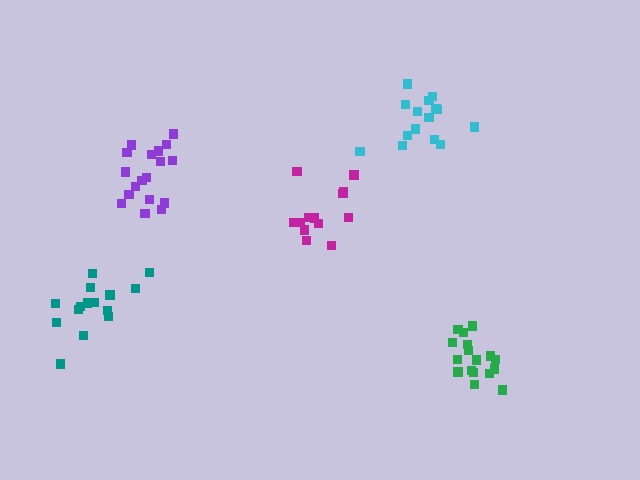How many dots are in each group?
Group 1: 15 dots, Group 2: 15 dots, Group 3: 13 dots, Group 4: 18 dots, Group 5: 17 dots (78 total).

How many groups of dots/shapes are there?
There are 5 groups.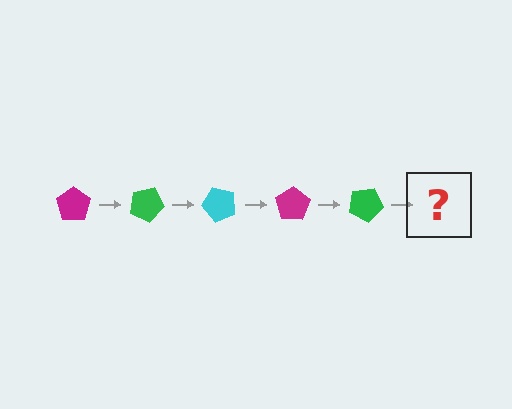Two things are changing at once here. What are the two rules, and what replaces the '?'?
The two rules are that it rotates 25 degrees each step and the color cycles through magenta, green, and cyan. The '?' should be a cyan pentagon, rotated 125 degrees from the start.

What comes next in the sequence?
The next element should be a cyan pentagon, rotated 125 degrees from the start.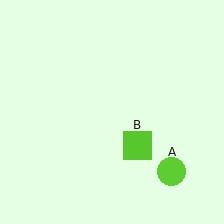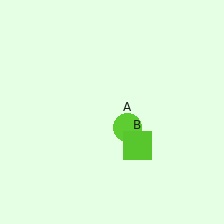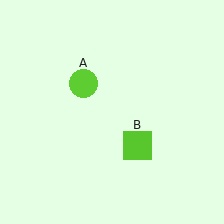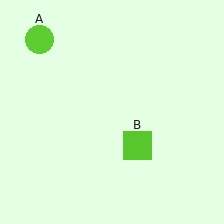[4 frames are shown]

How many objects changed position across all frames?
1 object changed position: lime circle (object A).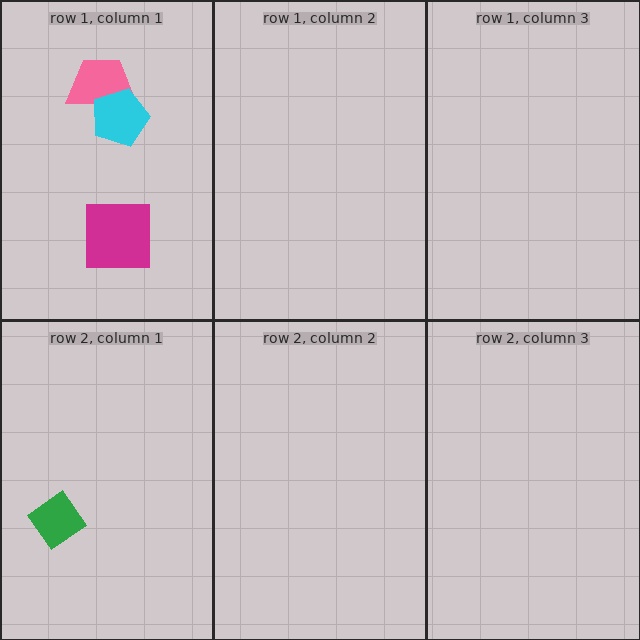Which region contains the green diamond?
The row 2, column 1 region.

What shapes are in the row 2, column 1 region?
The green diamond.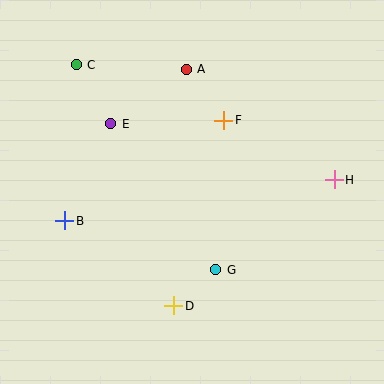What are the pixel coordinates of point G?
Point G is at (215, 270).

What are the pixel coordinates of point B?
Point B is at (65, 221).